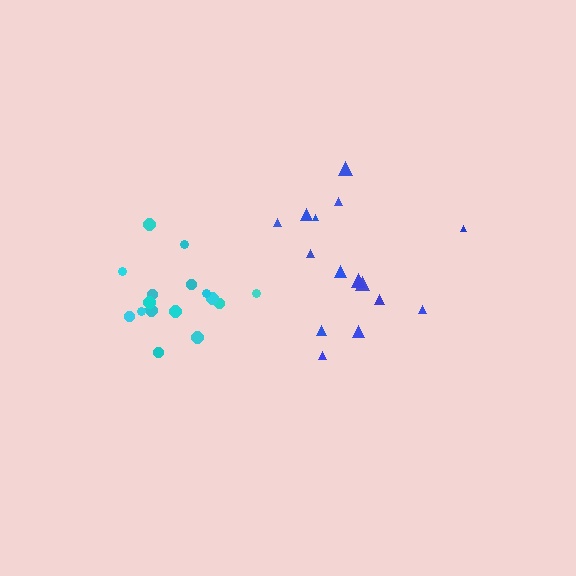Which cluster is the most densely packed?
Cyan.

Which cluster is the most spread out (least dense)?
Blue.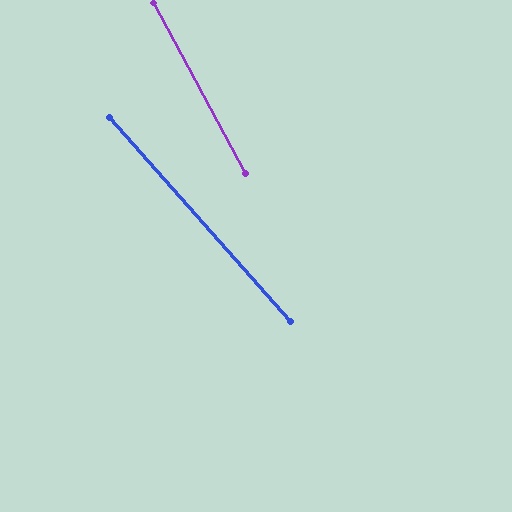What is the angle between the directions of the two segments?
Approximately 13 degrees.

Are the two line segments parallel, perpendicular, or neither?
Neither parallel nor perpendicular — they differ by about 13°.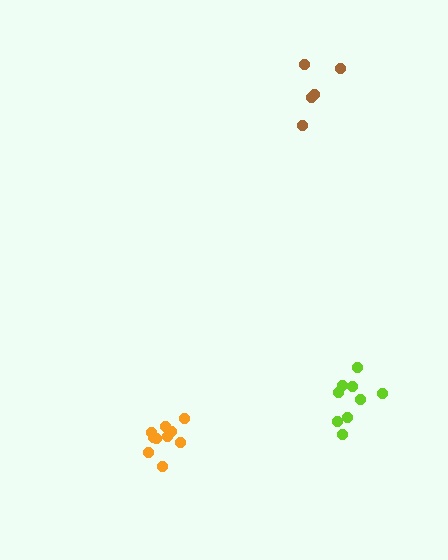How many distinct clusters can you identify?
There are 3 distinct clusters.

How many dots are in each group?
Group 1: 10 dots, Group 2: 5 dots, Group 3: 9 dots (24 total).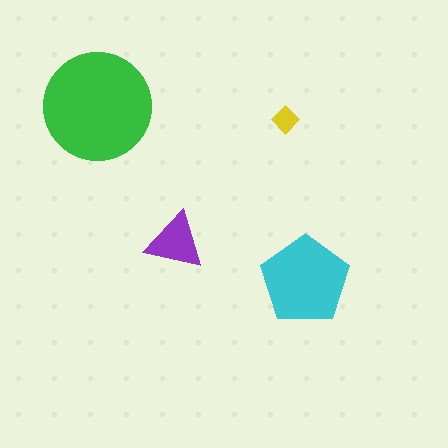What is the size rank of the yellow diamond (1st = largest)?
4th.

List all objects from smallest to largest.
The yellow diamond, the purple triangle, the cyan pentagon, the green circle.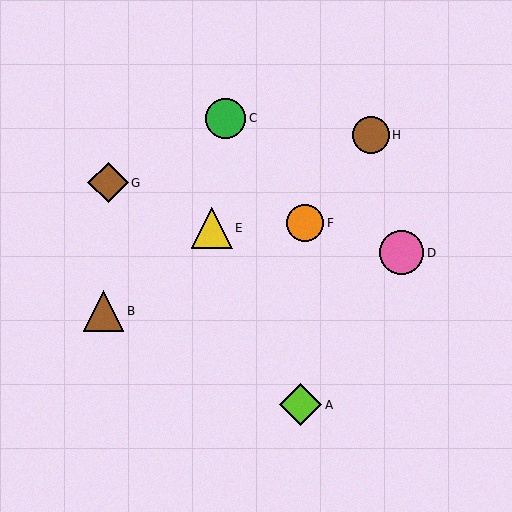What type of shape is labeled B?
Shape B is a brown triangle.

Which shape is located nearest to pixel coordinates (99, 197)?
The brown diamond (labeled G) at (108, 183) is nearest to that location.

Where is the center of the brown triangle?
The center of the brown triangle is at (104, 311).